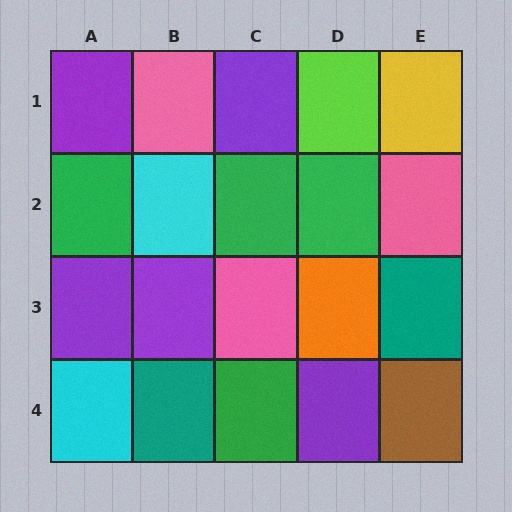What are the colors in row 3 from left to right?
Purple, purple, pink, orange, teal.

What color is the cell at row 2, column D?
Green.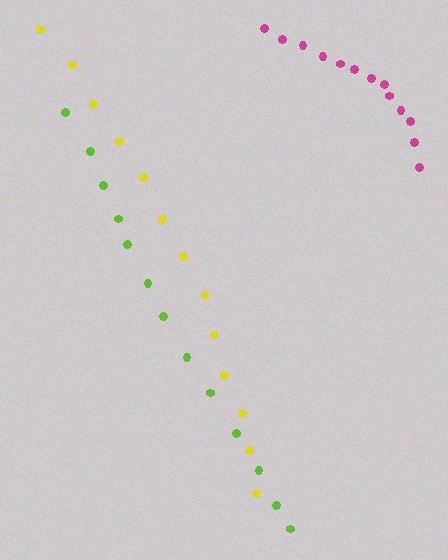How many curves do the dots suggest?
There are 3 distinct paths.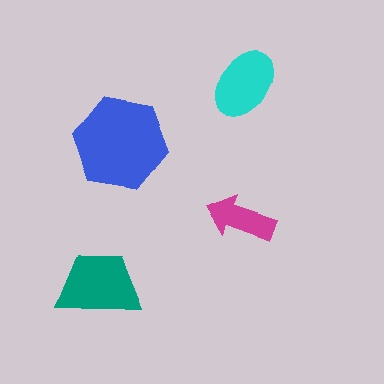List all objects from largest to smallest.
The blue hexagon, the teal trapezoid, the cyan ellipse, the magenta arrow.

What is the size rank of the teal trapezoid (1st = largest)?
2nd.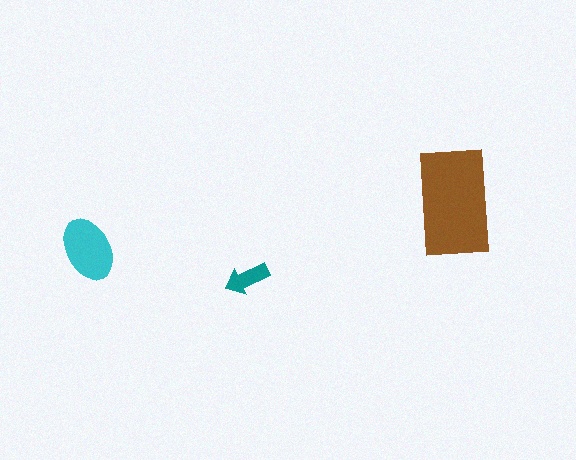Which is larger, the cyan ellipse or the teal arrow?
The cyan ellipse.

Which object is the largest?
The brown rectangle.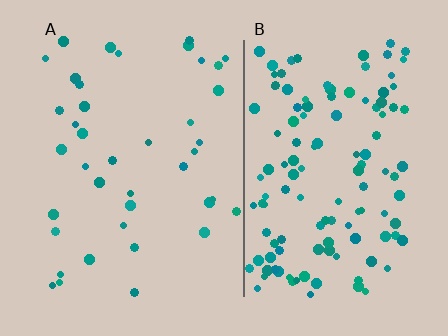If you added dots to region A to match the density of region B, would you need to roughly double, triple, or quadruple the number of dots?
Approximately triple.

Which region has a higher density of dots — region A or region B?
B (the right).